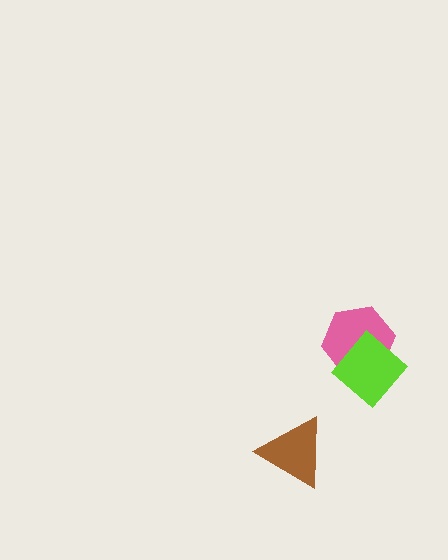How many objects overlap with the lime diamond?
1 object overlaps with the lime diamond.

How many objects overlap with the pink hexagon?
1 object overlaps with the pink hexagon.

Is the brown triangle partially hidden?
No, no other shape covers it.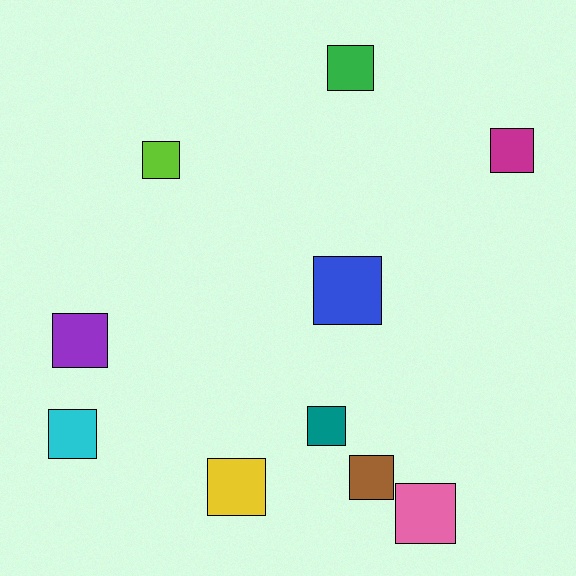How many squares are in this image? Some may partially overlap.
There are 10 squares.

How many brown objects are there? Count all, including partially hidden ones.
There is 1 brown object.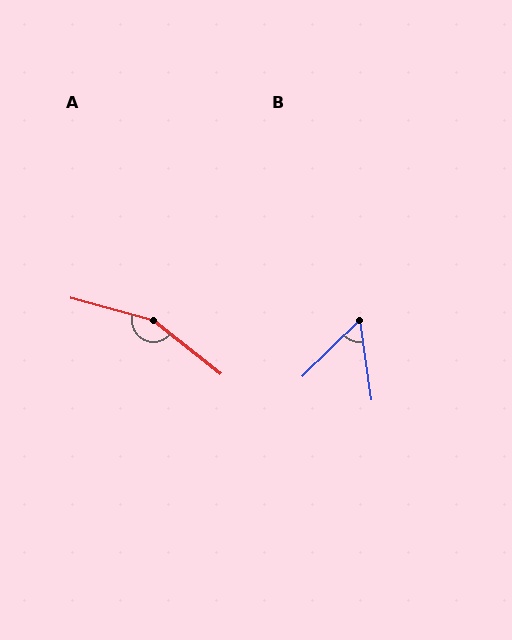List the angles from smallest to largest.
B (54°), A (157°).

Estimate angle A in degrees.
Approximately 157 degrees.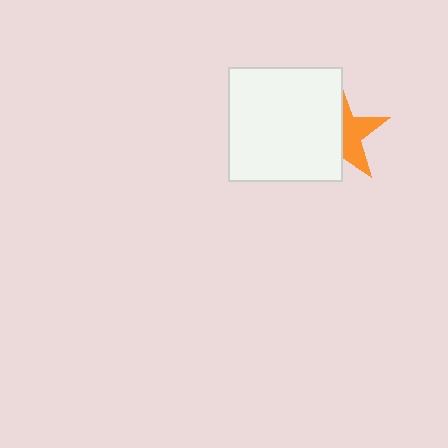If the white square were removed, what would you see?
You would see the complete orange star.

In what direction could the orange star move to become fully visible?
The orange star could move right. That would shift it out from behind the white square entirely.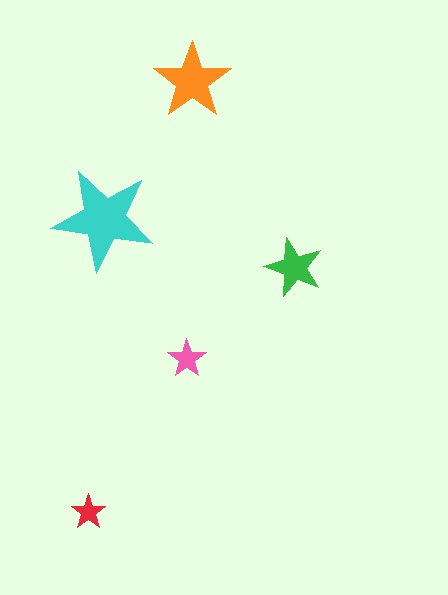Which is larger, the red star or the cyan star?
The cyan one.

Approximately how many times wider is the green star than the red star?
About 1.5 times wider.